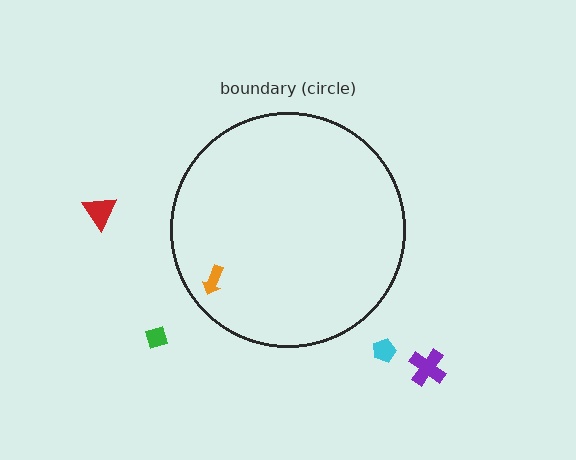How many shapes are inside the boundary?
1 inside, 4 outside.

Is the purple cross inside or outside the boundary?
Outside.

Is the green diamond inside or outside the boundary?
Outside.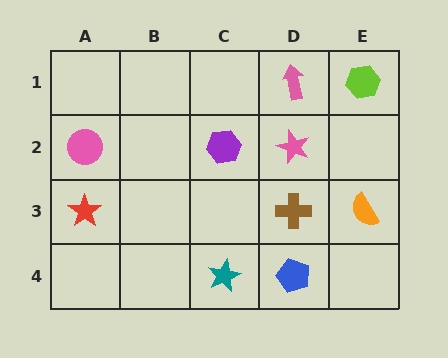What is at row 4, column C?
A teal star.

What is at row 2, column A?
A pink circle.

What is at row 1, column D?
A pink arrow.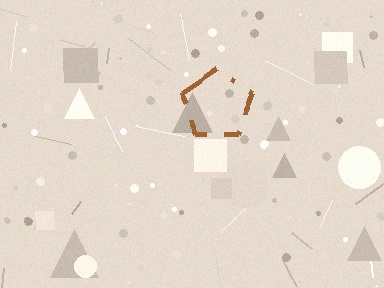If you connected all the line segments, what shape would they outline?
They would outline a pentagon.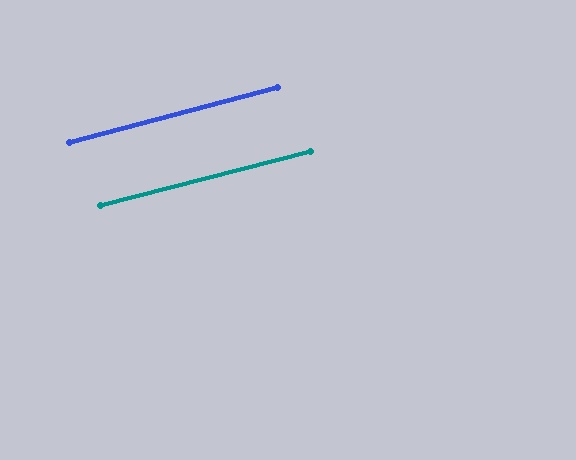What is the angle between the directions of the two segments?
Approximately 1 degree.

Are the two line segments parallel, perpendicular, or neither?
Parallel — their directions differ by only 0.5°.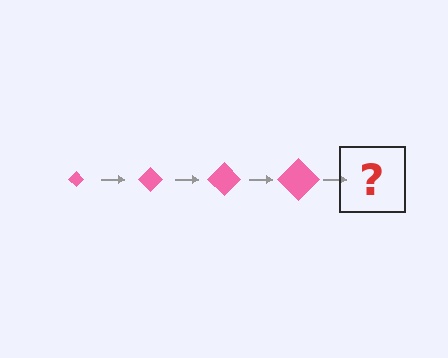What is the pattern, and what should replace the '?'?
The pattern is that the diamond gets progressively larger each step. The '?' should be a pink diamond, larger than the previous one.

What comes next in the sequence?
The next element should be a pink diamond, larger than the previous one.